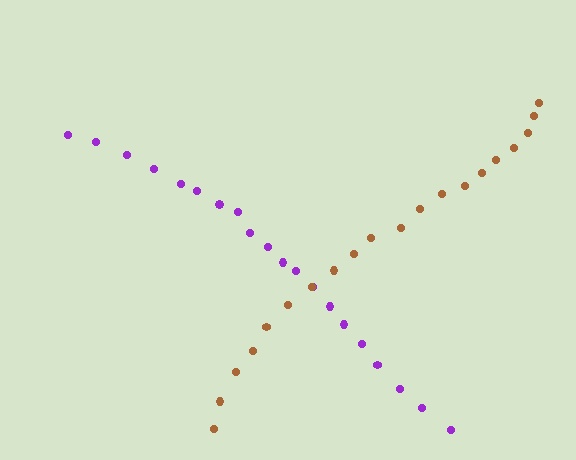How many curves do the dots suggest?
There are 2 distinct paths.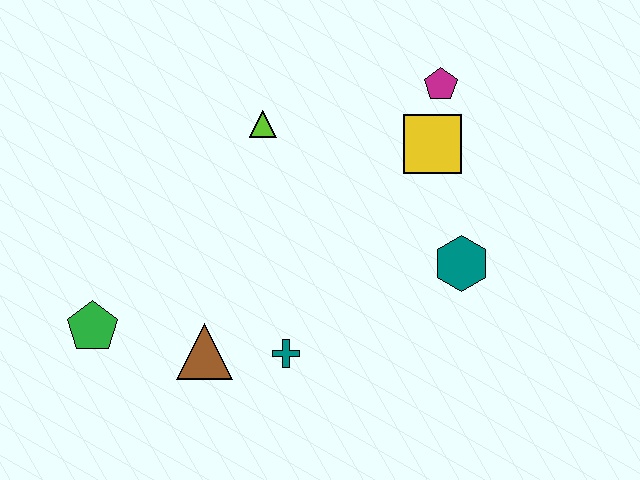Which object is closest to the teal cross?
The brown triangle is closest to the teal cross.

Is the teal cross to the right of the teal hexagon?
No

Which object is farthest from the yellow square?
The green pentagon is farthest from the yellow square.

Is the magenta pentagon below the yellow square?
No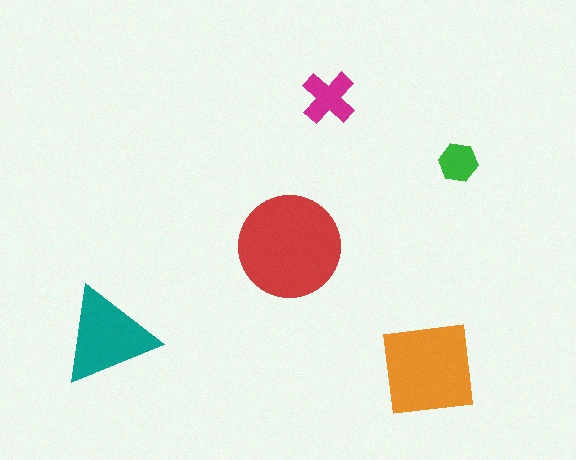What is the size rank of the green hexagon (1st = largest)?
5th.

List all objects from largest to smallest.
The red circle, the orange square, the teal triangle, the magenta cross, the green hexagon.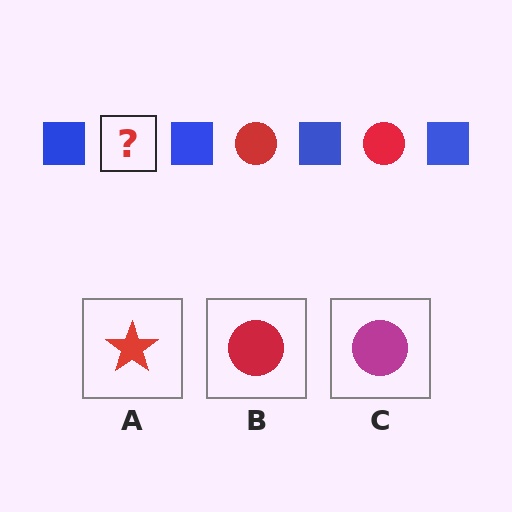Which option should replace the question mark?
Option B.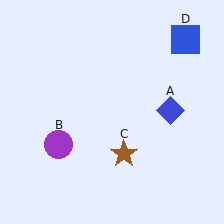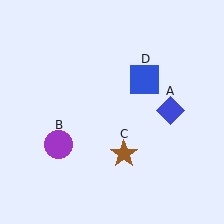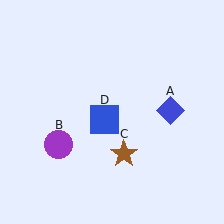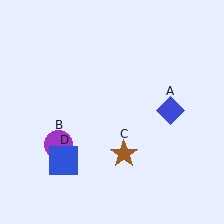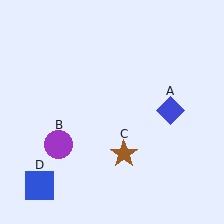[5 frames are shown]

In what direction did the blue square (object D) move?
The blue square (object D) moved down and to the left.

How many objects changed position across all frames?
1 object changed position: blue square (object D).